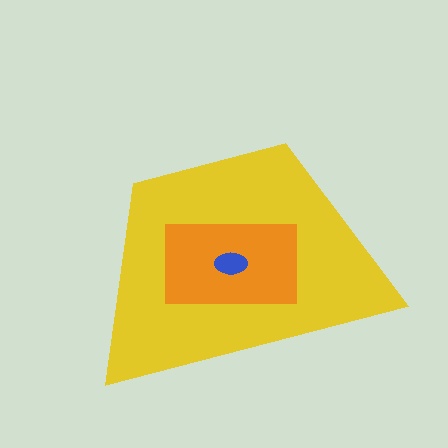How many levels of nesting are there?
3.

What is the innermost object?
The blue ellipse.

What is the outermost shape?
The yellow trapezoid.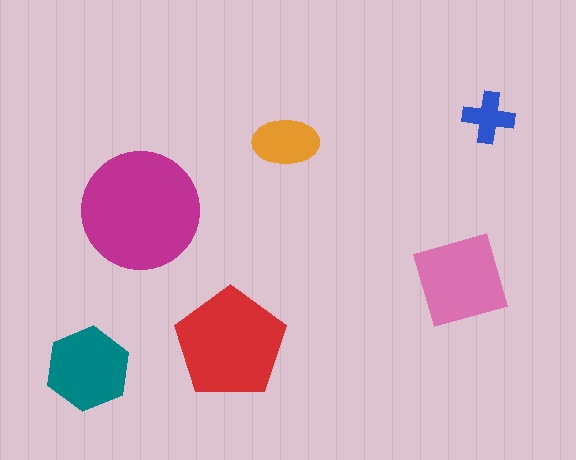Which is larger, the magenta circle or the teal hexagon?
The magenta circle.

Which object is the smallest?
The blue cross.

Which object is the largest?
The magenta circle.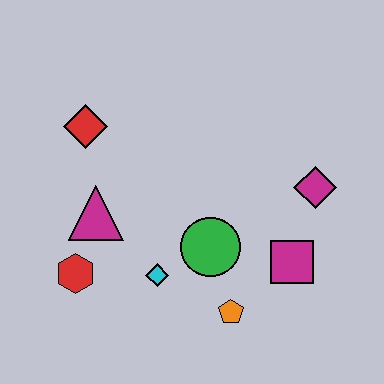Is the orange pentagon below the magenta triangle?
Yes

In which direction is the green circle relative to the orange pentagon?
The green circle is above the orange pentagon.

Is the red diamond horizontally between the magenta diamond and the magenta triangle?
No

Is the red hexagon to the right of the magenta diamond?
No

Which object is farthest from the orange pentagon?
The red diamond is farthest from the orange pentagon.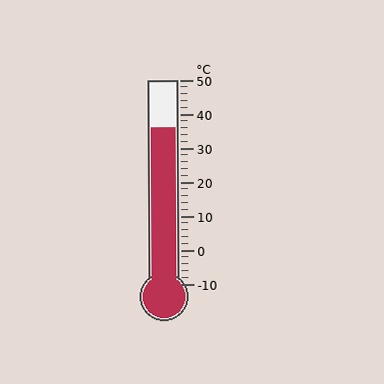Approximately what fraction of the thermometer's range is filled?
The thermometer is filled to approximately 75% of its range.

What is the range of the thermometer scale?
The thermometer scale ranges from -10°C to 50°C.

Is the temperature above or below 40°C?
The temperature is below 40°C.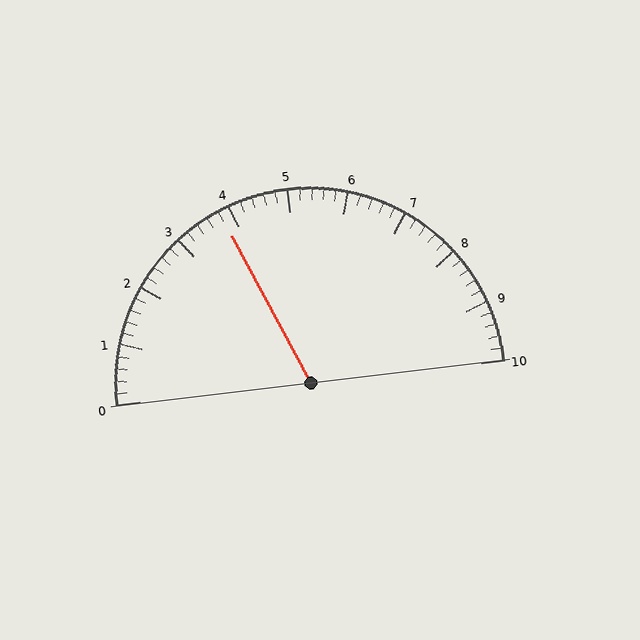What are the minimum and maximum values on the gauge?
The gauge ranges from 0 to 10.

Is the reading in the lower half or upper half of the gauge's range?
The reading is in the lower half of the range (0 to 10).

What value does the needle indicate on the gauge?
The needle indicates approximately 3.8.